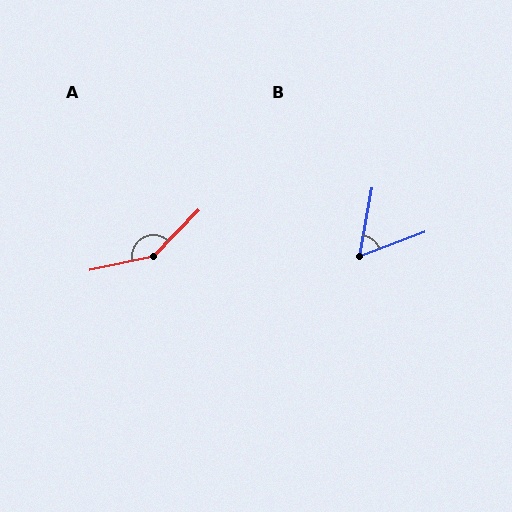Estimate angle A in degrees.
Approximately 146 degrees.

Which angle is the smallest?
B, at approximately 59 degrees.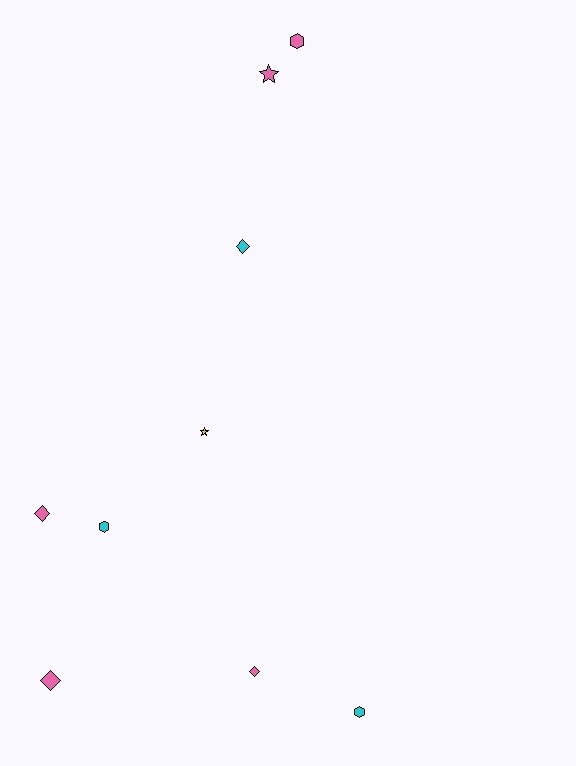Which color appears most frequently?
Pink, with 5 objects.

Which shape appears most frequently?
Diamond, with 4 objects.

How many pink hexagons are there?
There is 1 pink hexagon.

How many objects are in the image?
There are 9 objects.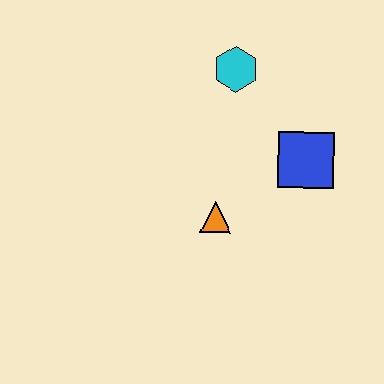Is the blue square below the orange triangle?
No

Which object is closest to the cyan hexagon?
The blue square is closest to the cyan hexagon.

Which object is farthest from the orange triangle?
The cyan hexagon is farthest from the orange triangle.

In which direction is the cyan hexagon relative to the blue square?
The cyan hexagon is above the blue square.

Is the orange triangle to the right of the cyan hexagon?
No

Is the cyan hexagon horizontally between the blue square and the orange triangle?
Yes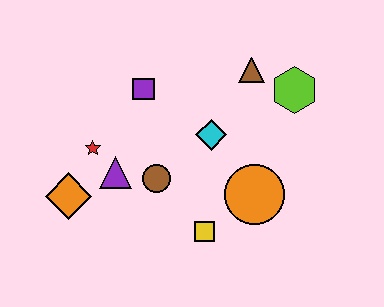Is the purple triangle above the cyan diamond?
No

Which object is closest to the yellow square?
The orange circle is closest to the yellow square.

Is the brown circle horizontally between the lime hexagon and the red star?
Yes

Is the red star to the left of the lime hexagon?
Yes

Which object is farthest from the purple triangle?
The lime hexagon is farthest from the purple triangle.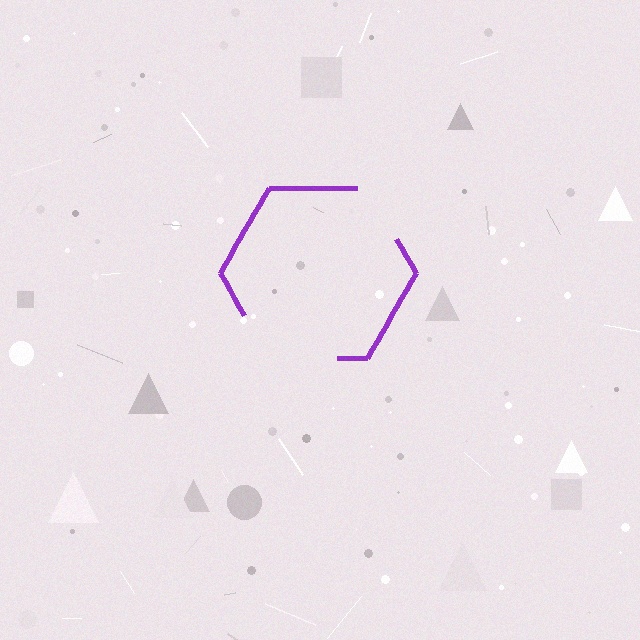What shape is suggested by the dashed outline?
The dashed outline suggests a hexagon.